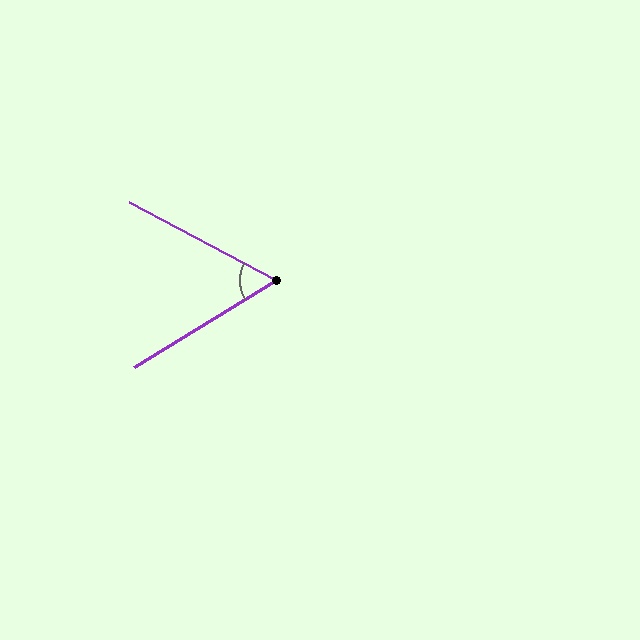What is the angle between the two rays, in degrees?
Approximately 59 degrees.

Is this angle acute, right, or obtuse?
It is acute.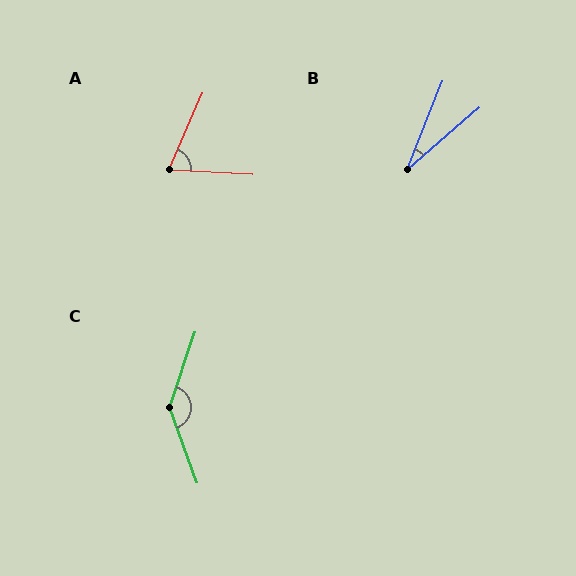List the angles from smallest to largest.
B (27°), A (70°), C (141°).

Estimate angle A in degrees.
Approximately 70 degrees.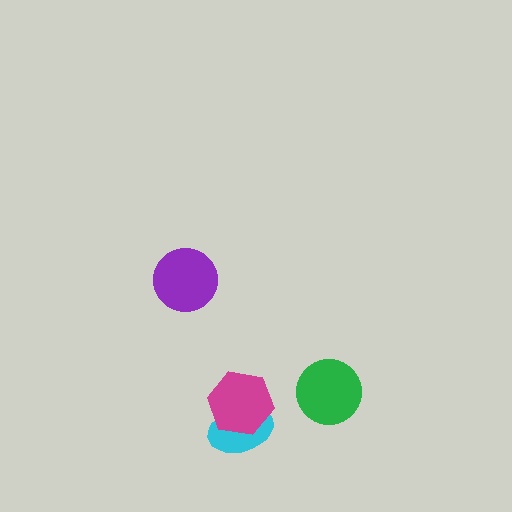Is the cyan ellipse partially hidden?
Yes, it is partially covered by another shape.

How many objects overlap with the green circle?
0 objects overlap with the green circle.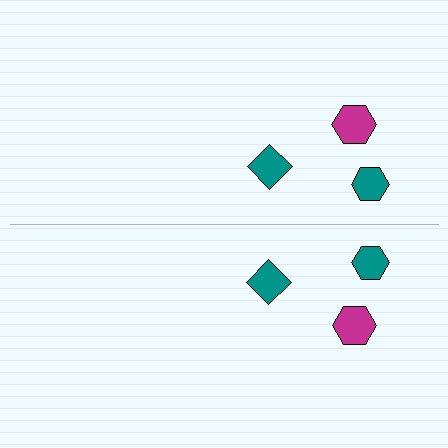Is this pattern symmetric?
Yes, this pattern has bilateral (reflection) symmetry.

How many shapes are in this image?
There are 6 shapes in this image.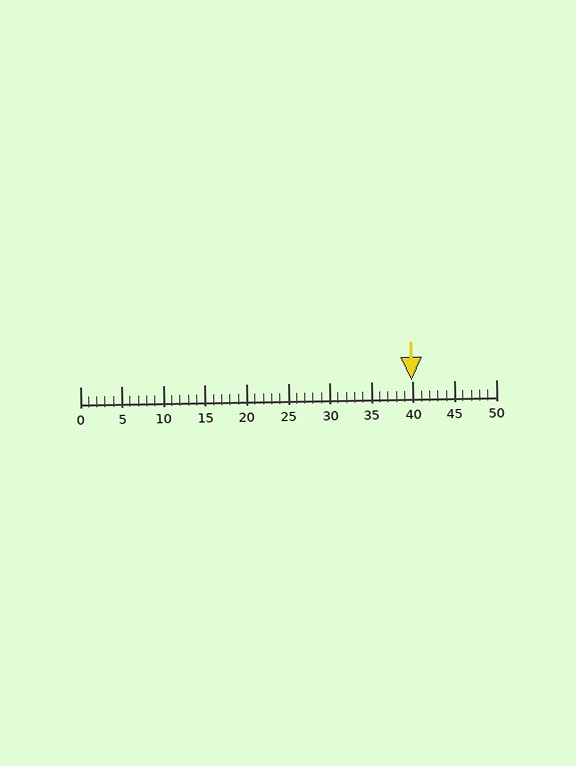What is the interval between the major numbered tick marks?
The major tick marks are spaced 5 units apart.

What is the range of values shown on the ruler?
The ruler shows values from 0 to 50.